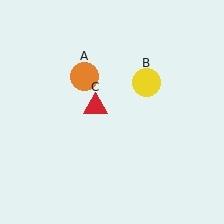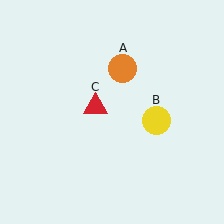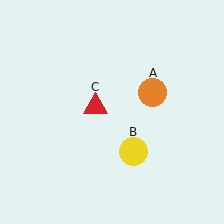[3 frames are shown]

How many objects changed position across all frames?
2 objects changed position: orange circle (object A), yellow circle (object B).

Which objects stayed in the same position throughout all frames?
Red triangle (object C) remained stationary.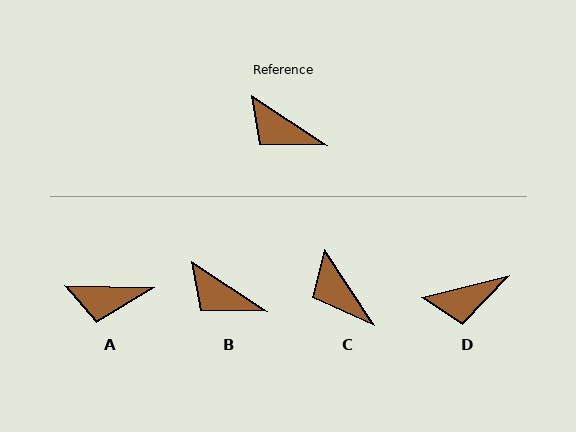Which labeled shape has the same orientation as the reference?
B.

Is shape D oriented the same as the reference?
No, it is off by about 47 degrees.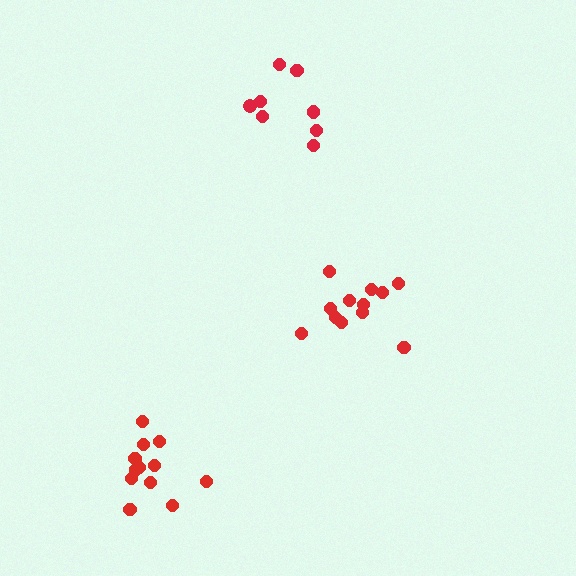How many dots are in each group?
Group 1: 12 dots, Group 2: 12 dots, Group 3: 8 dots (32 total).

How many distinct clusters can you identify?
There are 3 distinct clusters.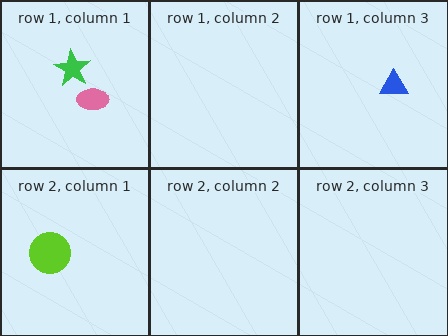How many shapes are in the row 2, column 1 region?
1.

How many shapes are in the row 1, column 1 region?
2.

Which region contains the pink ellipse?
The row 1, column 1 region.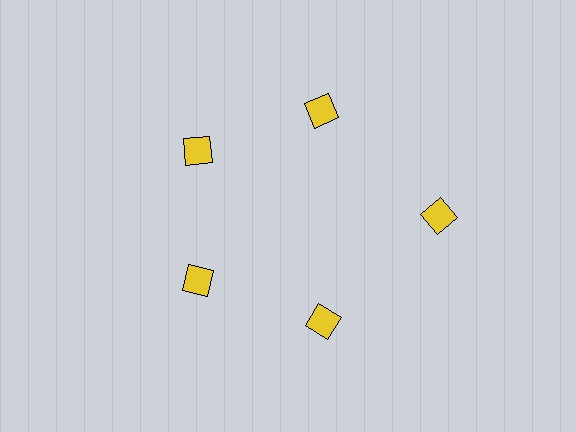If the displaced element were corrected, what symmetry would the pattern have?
It would have 5-fold rotational symmetry — the pattern would map onto itself every 72 degrees.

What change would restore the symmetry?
The symmetry would be restored by moving it inward, back onto the ring so that all 5 diamonds sit at equal angles and equal distance from the center.